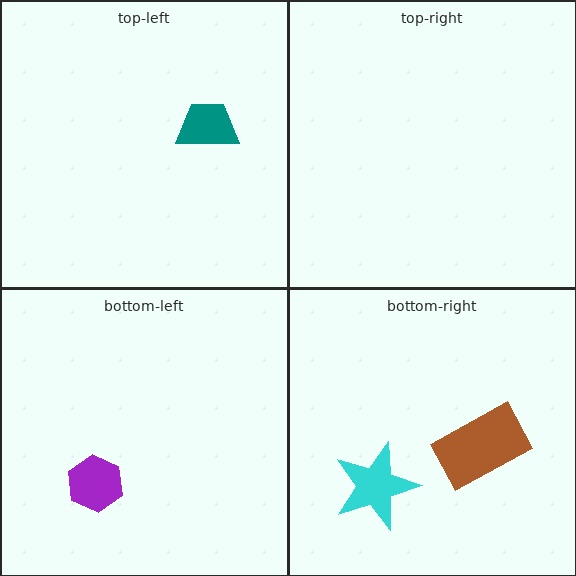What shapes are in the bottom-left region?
The purple hexagon.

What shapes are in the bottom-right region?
The cyan star, the brown rectangle.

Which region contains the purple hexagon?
The bottom-left region.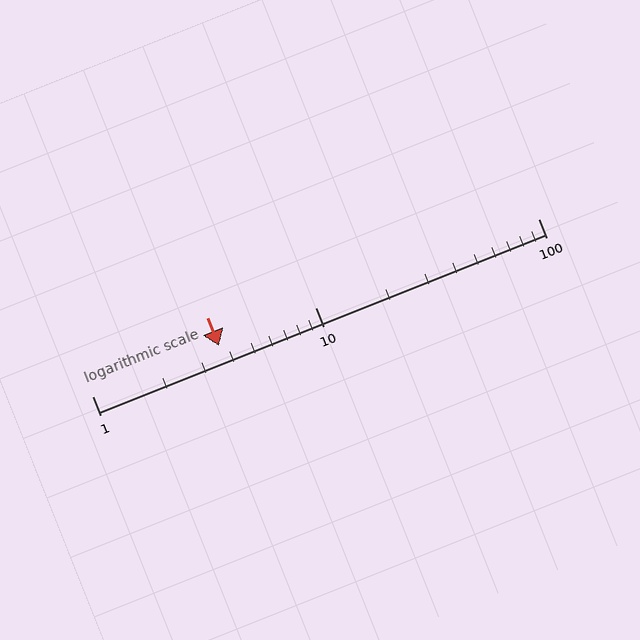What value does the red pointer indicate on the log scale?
The pointer indicates approximately 3.7.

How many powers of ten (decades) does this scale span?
The scale spans 2 decades, from 1 to 100.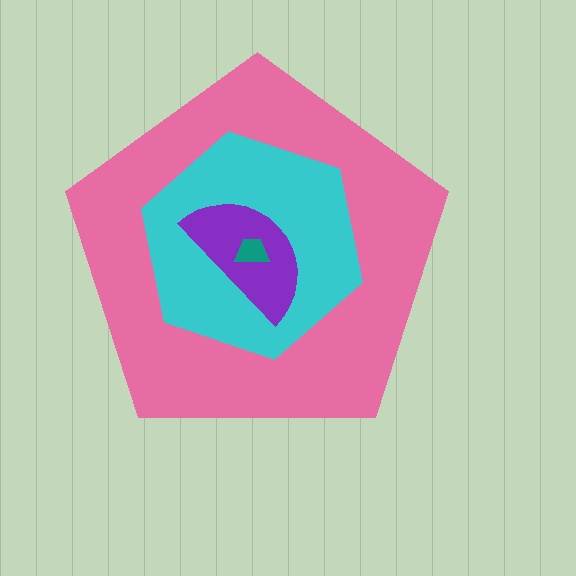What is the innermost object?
The teal trapezoid.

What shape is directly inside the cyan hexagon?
The purple semicircle.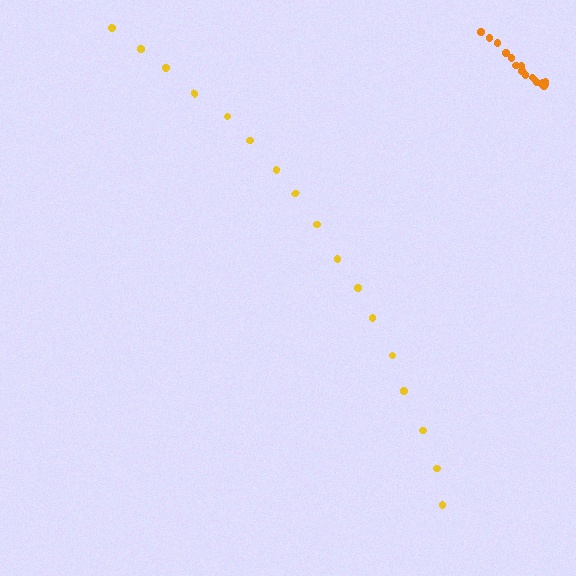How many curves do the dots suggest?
There are 2 distinct paths.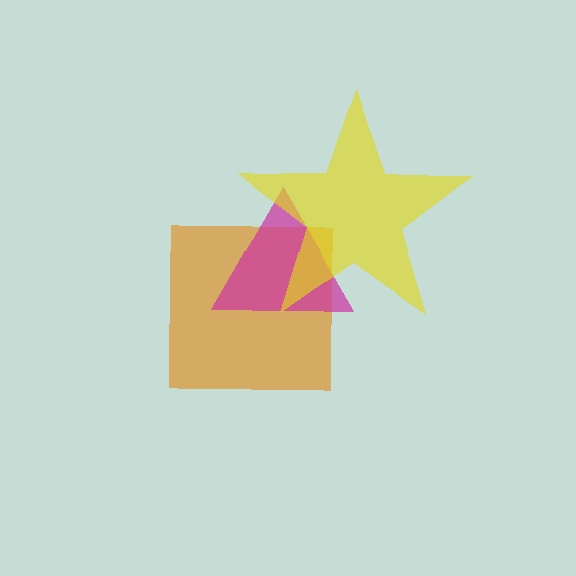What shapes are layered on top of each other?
The layered shapes are: an orange square, a magenta triangle, a yellow star.